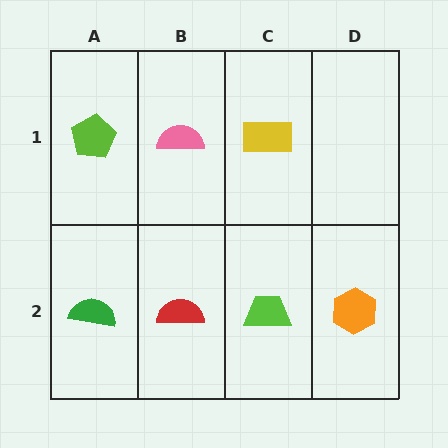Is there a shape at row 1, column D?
No, that cell is empty.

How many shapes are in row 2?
4 shapes.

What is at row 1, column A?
A lime pentagon.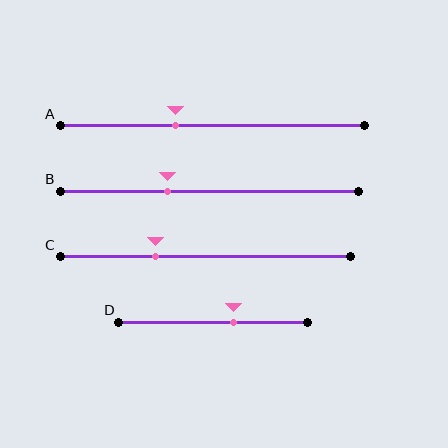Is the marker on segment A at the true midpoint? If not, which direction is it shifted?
No, the marker on segment A is shifted to the left by about 12% of the segment length.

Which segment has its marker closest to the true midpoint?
Segment D has its marker closest to the true midpoint.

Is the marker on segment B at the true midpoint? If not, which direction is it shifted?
No, the marker on segment B is shifted to the left by about 14% of the segment length.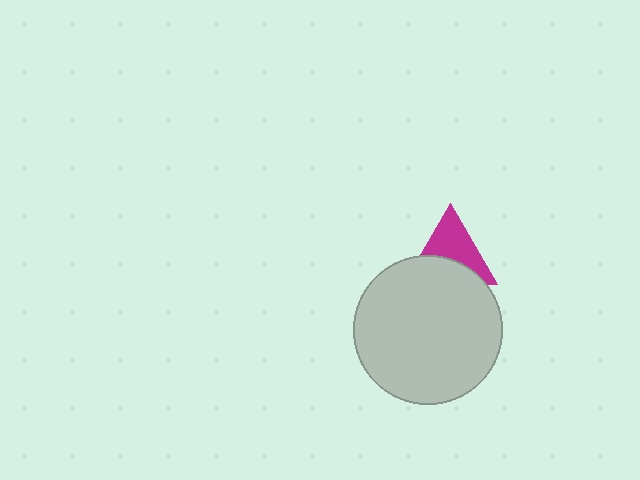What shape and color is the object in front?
The object in front is a light gray circle.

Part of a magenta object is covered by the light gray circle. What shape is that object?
It is a triangle.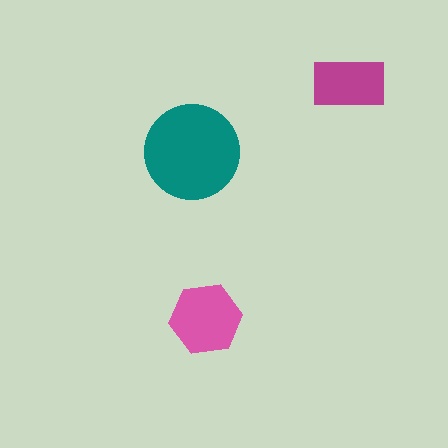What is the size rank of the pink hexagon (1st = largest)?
2nd.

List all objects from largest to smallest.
The teal circle, the pink hexagon, the magenta rectangle.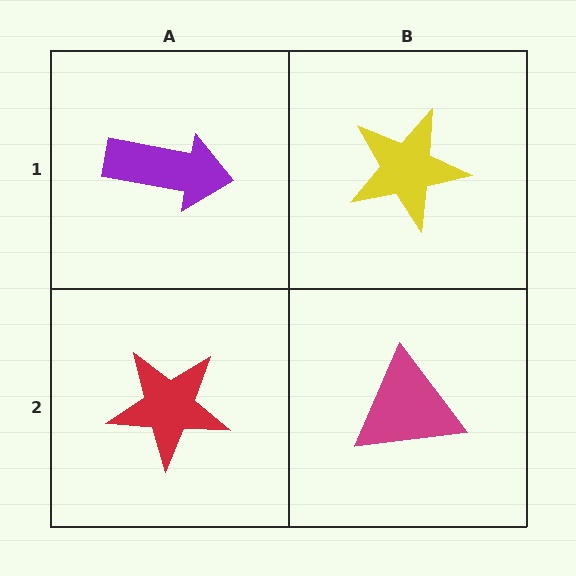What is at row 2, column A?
A red star.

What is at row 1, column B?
A yellow star.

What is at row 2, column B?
A magenta triangle.